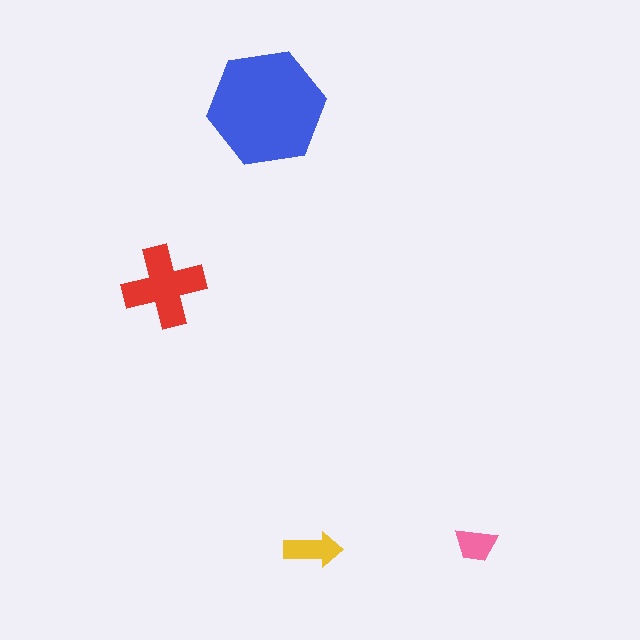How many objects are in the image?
There are 4 objects in the image.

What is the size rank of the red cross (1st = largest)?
2nd.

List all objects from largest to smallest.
The blue hexagon, the red cross, the yellow arrow, the pink trapezoid.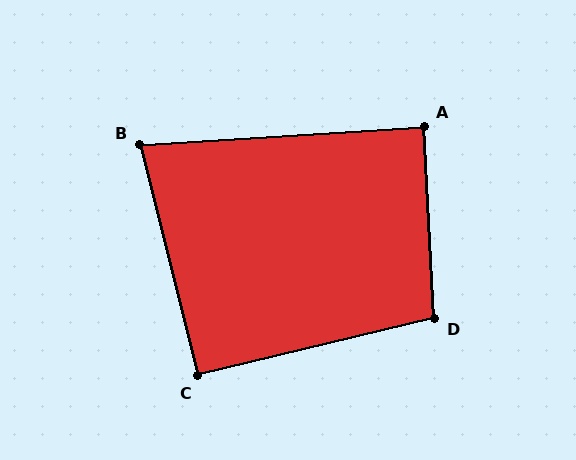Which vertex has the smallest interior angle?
B, at approximately 80 degrees.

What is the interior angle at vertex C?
Approximately 91 degrees (approximately right).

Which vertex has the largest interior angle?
D, at approximately 100 degrees.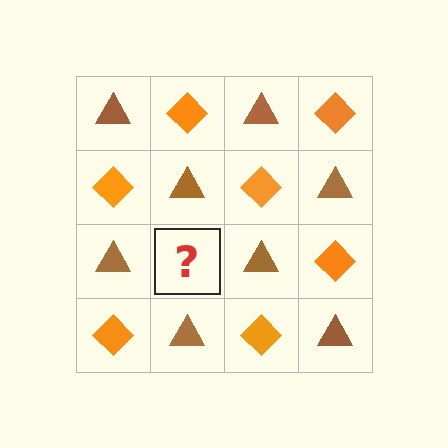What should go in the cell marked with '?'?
The missing cell should contain an orange diamond.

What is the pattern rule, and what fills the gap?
The rule is that it alternates brown triangle and orange diamond in a checkerboard pattern. The gap should be filled with an orange diamond.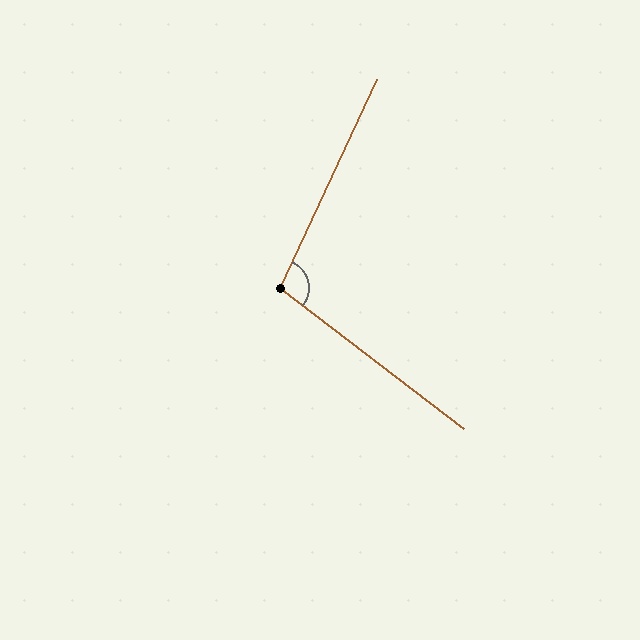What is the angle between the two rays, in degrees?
Approximately 103 degrees.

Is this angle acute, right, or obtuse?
It is obtuse.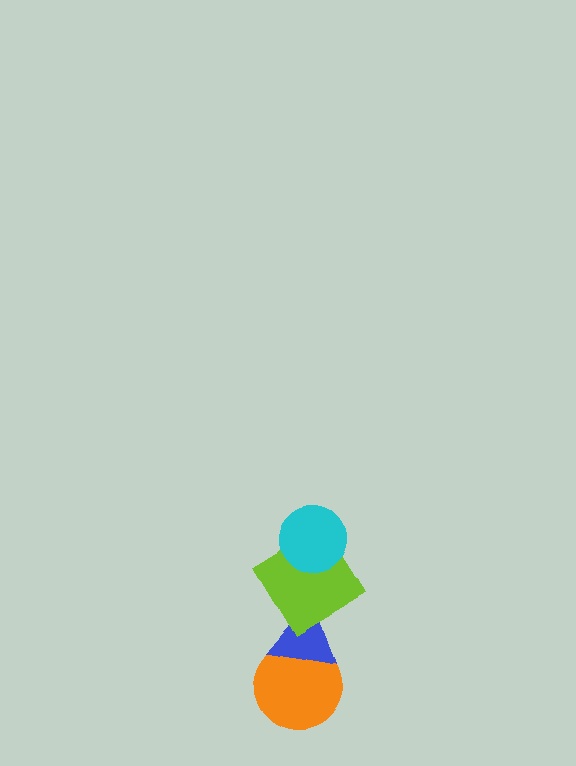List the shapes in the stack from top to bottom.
From top to bottom: the cyan circle, the lime diamond, the blue triangle, the orange circle.